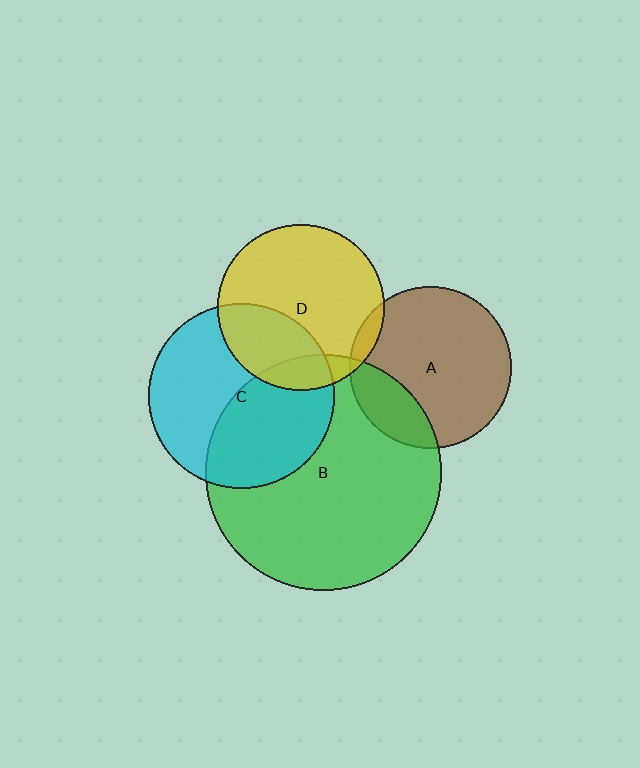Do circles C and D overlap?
Yes.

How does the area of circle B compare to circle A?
Approximately 2.1 times.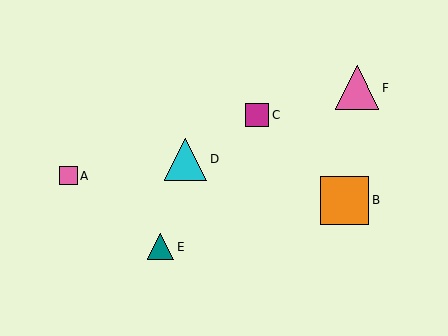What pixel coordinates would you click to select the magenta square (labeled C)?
Click at (257, 115) to select the magenta square C.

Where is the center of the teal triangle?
The center of the teal triangle is at (160, 247).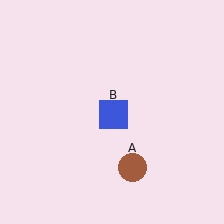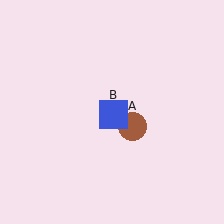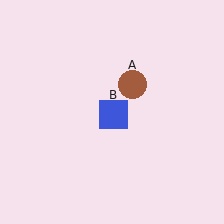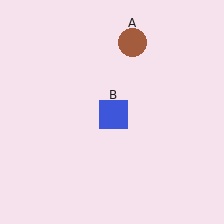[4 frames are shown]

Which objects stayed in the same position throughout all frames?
Blue square (object B) remained stationary.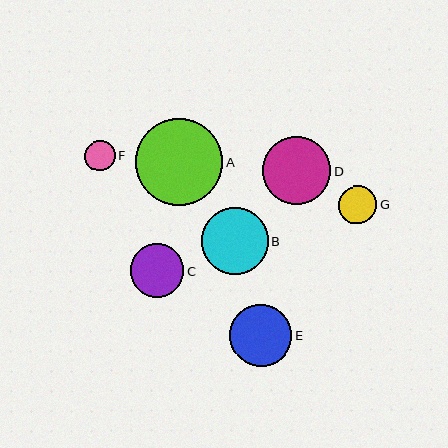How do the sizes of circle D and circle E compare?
Circle D and circle E are approximately the same size.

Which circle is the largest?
Circle A is the largest with a size of approximately 87 pixels.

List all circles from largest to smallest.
From largest to smallest: A, D, B, E, C, G, F.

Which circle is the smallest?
Circle F is the smallest with a size of approximately 30 pixels.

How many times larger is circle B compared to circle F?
Circle B is approximately 2.2 times the size of circle F.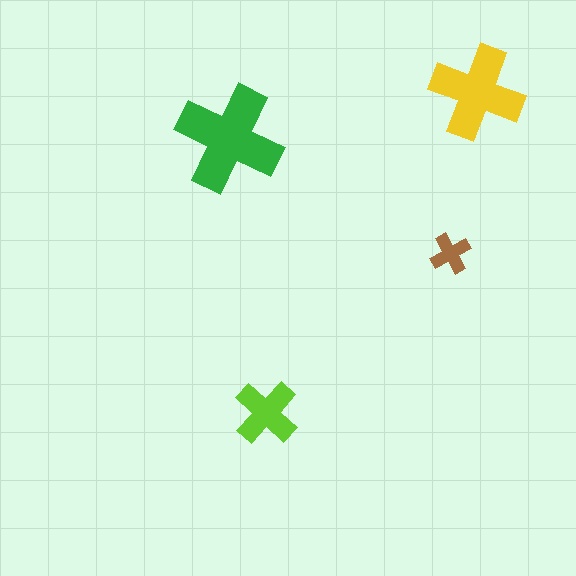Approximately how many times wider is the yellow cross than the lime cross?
About 1.5 times wider.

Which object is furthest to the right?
The yellow cross is rightmost.